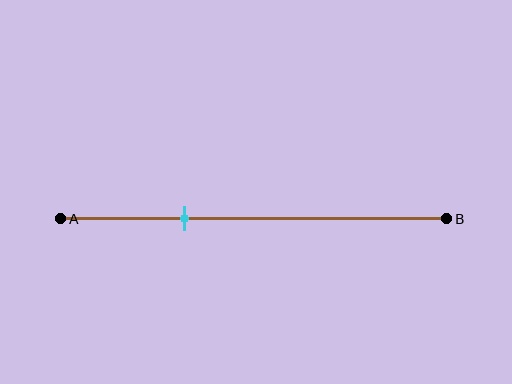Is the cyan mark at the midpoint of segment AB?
No, the mark is at about 30% from A, not at the 50% midpoint.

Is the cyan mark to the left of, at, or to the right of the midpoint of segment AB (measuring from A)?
The cyan mark is to the left of the midpoint of segment AB.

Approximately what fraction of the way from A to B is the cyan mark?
The cyan mark is approximately 30% of the way from A to B.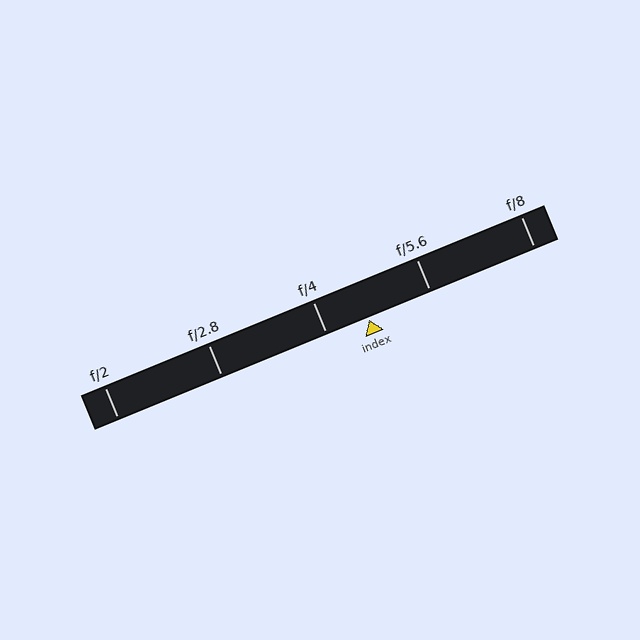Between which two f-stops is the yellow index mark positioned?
The index mark is between f/4 and f/5.6.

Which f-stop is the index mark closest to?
The index mark is closest to f/4.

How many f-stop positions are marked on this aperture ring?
There are 5 f-stop positions marked.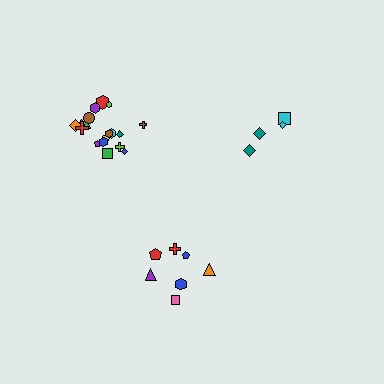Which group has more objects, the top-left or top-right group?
The top-left group.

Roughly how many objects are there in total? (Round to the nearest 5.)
Roughly 30 objects in total.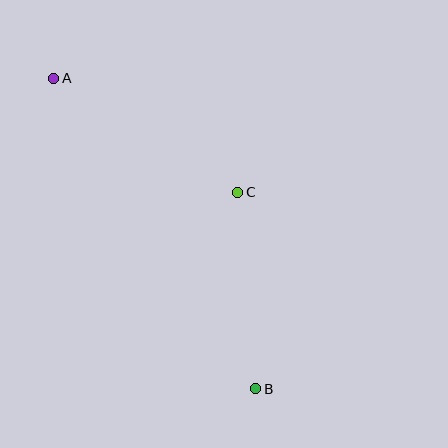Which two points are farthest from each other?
Points A and B are farthest from each other.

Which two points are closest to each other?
Points B and C are closest to each other.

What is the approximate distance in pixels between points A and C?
The distance between A and C is approximately 216 pixels.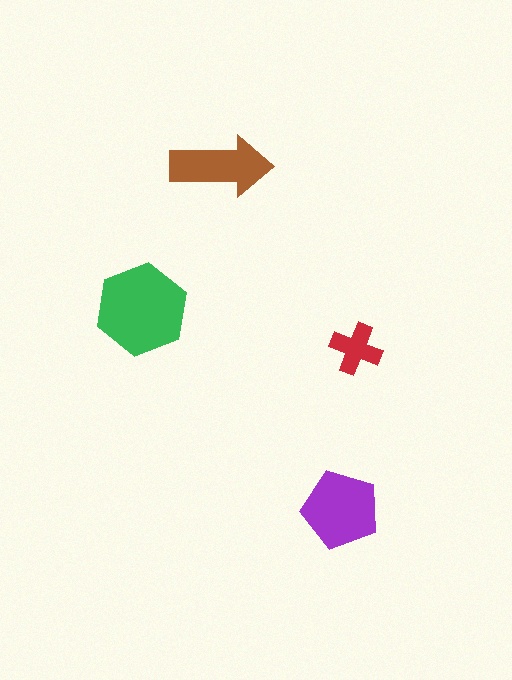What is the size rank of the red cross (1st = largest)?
4th.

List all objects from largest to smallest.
The green hexagon, the purple pentagon, the brown arrow, the red cross.